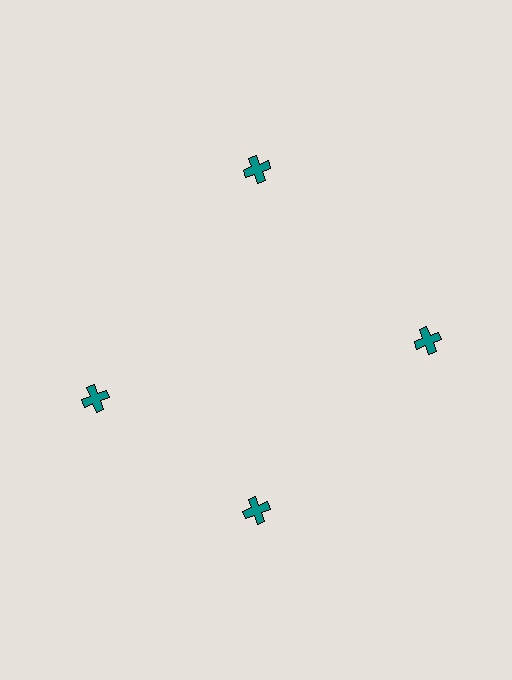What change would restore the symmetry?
The symmetry would be restored by rotating it back into even spacing with its neighbors so that all 4 crosses sit at equal angles and equal distance from the center.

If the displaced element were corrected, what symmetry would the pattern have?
It would have 4-fold rotational symmetry — the pattern would map onto itself every 90 degrees.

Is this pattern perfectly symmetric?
No. The 4 teal crosses are arranged in a ring, but one element near the 9 o'clock position is rotated out of alignment along the ring, breaking the 4-fold rotational symmetry.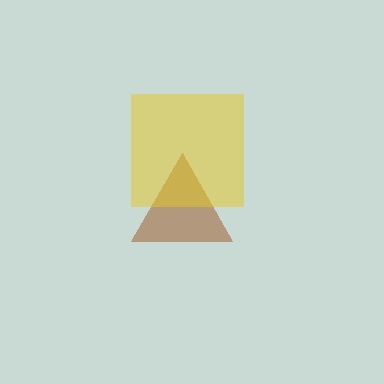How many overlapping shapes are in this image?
There are 2 overlapping shapes in the image.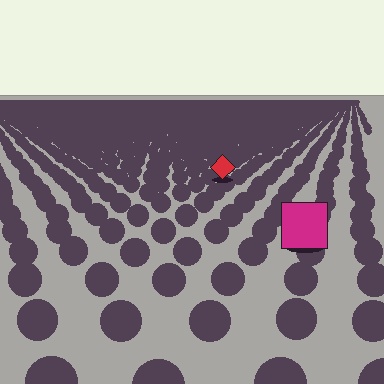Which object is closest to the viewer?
The magenta square is closest. The texture marks near it are larger and more spread out.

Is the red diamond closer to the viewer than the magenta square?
No. The magenta square is closer — you can tell from the texture gradient: the ground texture is coarser near it.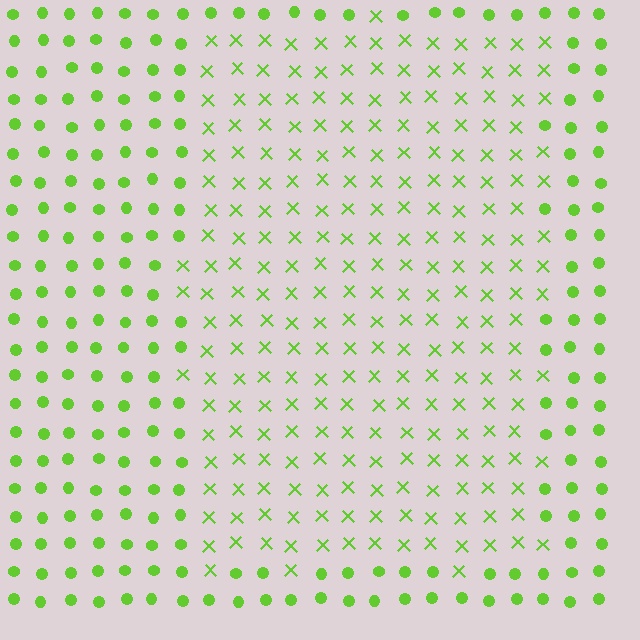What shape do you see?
I see a rectangle.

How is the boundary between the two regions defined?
The boundary is defined by a change in element shape: X marks inside vs. circles outside. All elements share the same color and spacing.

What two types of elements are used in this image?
The image uses X marks inside the rectangle region and circles outside it.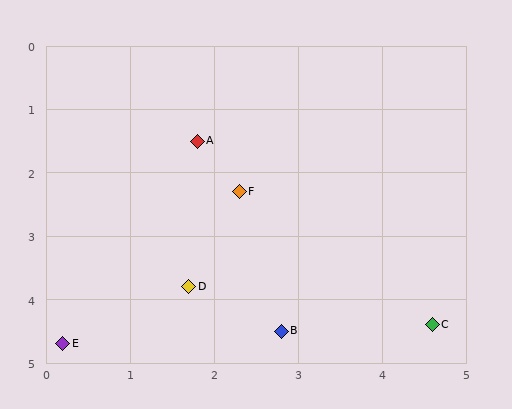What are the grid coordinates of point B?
Point B is at approximately (2.8, 4.5).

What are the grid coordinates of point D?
Point D is at approximately (1.7, 3.8).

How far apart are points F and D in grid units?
Points F and D are about 1.6 grid units apart.